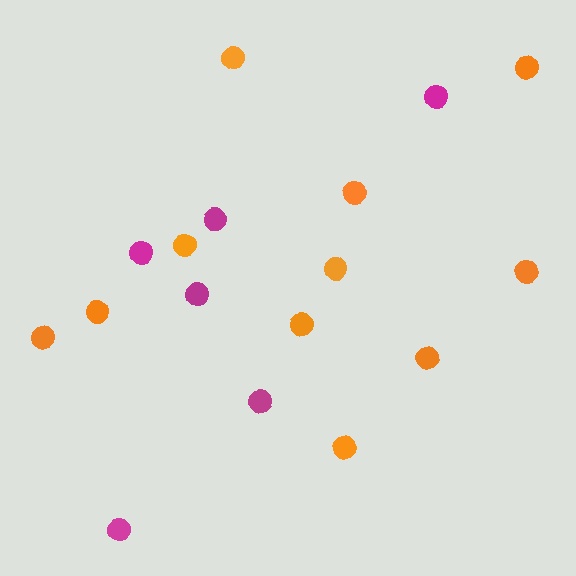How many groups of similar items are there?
There are 2 groups: one group of magenta circles (6) and one group of orange circles (11).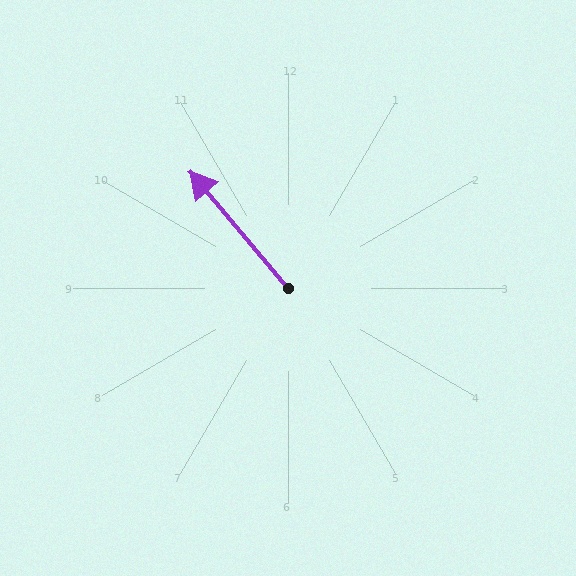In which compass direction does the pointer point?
Northwest.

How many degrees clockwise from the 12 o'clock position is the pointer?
Approximately 320 degrees.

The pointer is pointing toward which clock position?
Roughly 11 o'clock.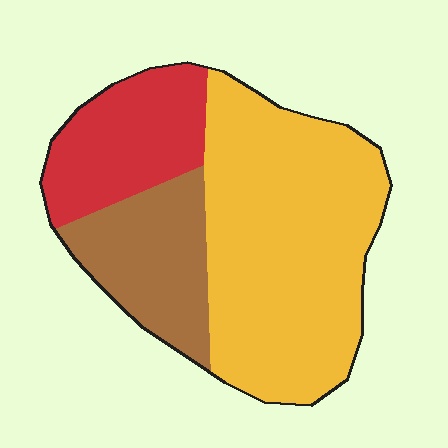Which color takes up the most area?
Yellow, at roughly 55%.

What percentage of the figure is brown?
Brown takes up about one fifth (1/5) of the figure.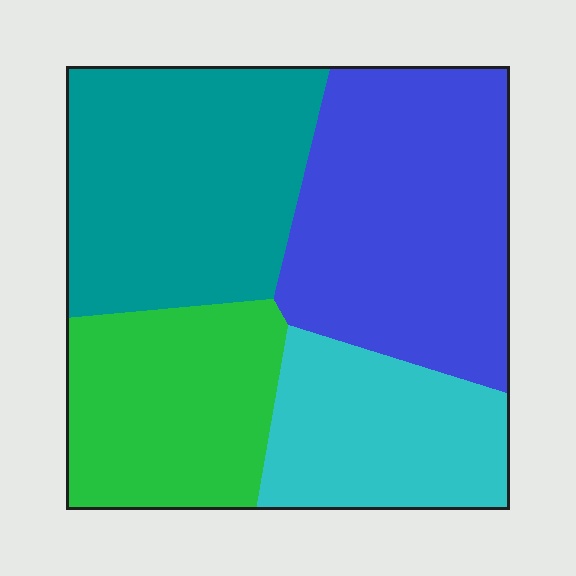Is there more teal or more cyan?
Teal.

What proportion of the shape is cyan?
Cyan covers around 20% of the shape.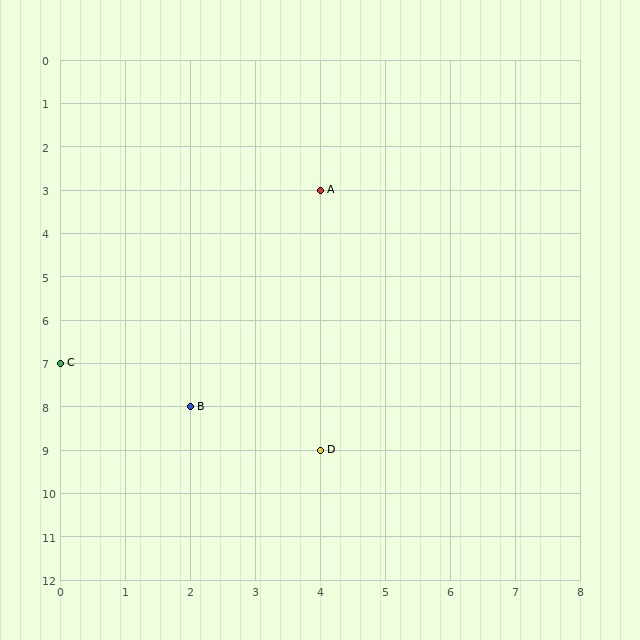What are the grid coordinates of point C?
Point C is at grid coordinates (0, 7).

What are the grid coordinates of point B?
Point B is at grid coordinates (2, 8).